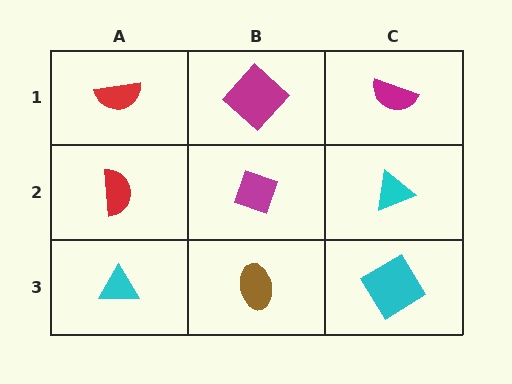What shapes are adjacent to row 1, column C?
A cyan triangle (row 2, column C), a magenta diamond (row 1, column B).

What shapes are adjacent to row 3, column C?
A cyan triangle (row 2, column C), a brown ellipse (row 3, column B).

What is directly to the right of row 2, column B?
A cyan triangle.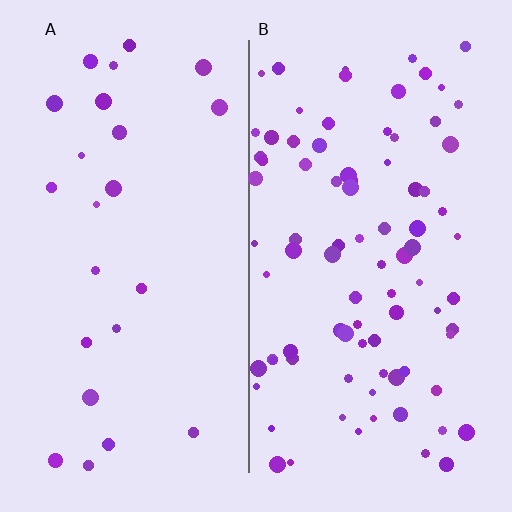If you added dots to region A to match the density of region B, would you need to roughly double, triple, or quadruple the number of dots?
Approximately quadruple.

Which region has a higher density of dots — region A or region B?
B (the right).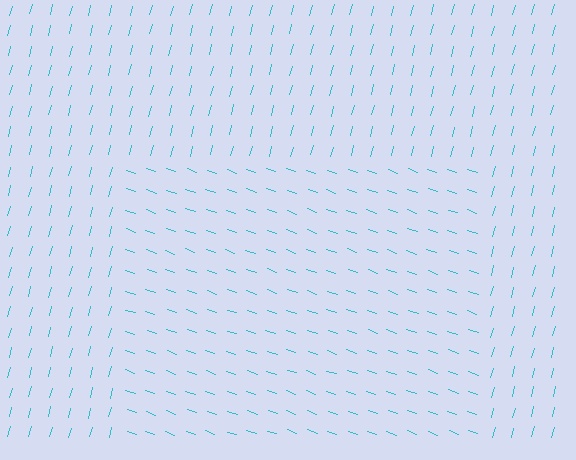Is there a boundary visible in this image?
Yes, there is a texture boundary formed by a change in line orientation.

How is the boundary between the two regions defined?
The boundary is defined purely by a change in line orientation (approximately 86 degrees difference). All lines are the same color and thickness.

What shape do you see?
I see a rectangle.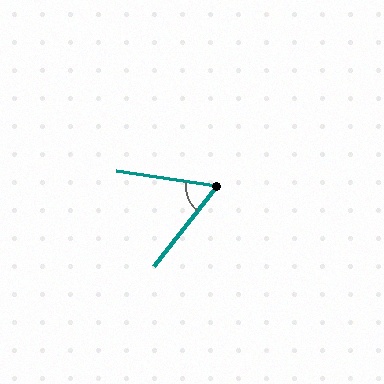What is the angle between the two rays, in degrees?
Approximately 60 degrees.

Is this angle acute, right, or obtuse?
It is acute.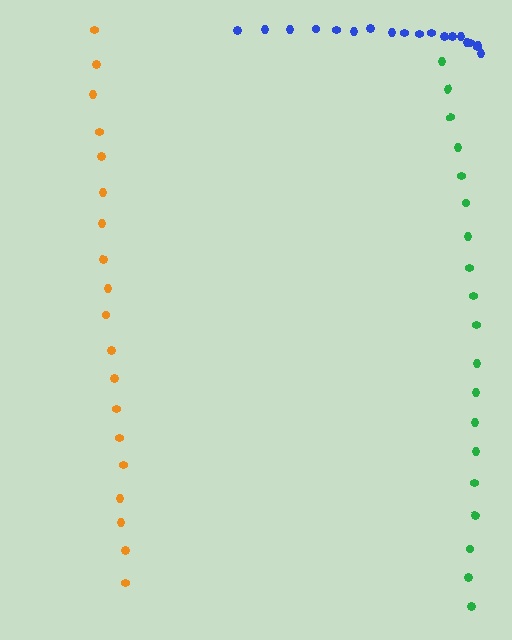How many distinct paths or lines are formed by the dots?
There are 3 distinct paths.